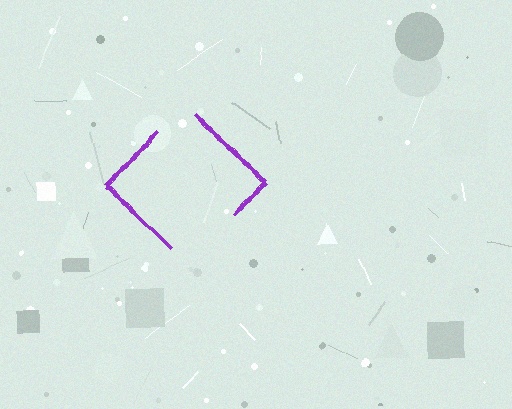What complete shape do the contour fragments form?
The contour fragments form a diamond.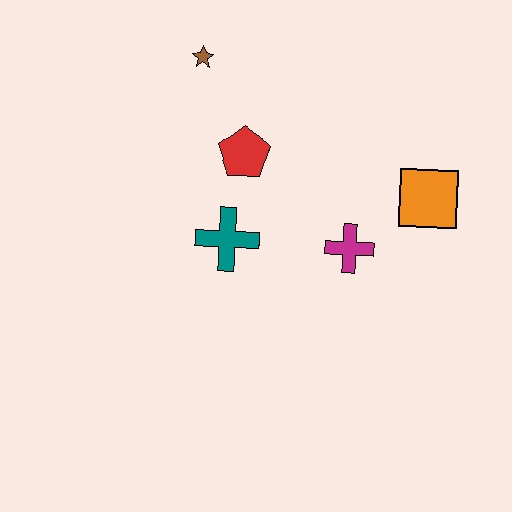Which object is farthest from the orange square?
The brown star is farthest from the orange square.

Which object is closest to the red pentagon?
The teal cross is closest to the red pentagon.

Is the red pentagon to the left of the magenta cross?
Yes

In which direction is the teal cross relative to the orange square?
The teal cross is to the left of the orange square.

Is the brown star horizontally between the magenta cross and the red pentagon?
No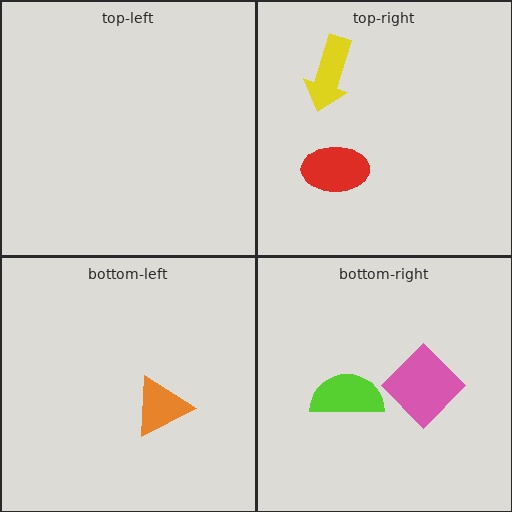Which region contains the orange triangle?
The bottom-left region.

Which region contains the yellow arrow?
The top-right region.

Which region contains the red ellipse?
The top-right region.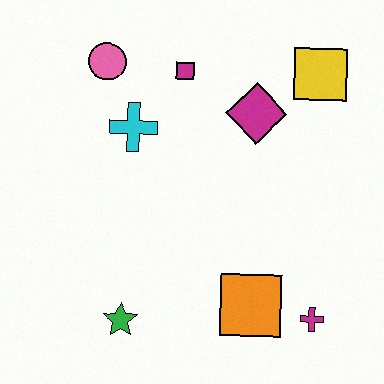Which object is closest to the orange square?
The magenta cross is closest to the orange square.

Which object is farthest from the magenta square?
The magenta cross is farthest from the magenta square.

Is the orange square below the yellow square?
Yes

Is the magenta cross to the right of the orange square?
Yes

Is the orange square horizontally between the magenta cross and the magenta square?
Yes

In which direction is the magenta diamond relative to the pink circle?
The magenta diamond is to the right of the pink circle.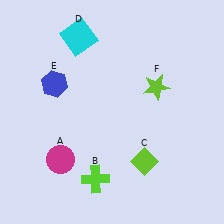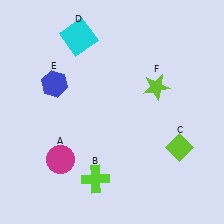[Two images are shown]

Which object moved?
The lime diamond (C) moved right.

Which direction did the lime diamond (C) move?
The lime diamond (C) moved right.